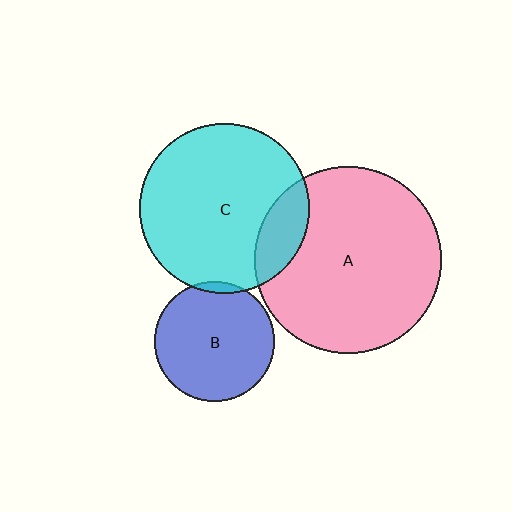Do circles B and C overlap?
Yes.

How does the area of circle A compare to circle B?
Approximately 2.4 times.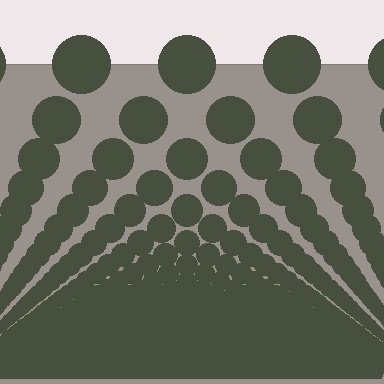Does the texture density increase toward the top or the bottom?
Density increases toward the bottom.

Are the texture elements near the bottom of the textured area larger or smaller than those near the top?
Smaller. The gradient is inverted — elements near the bottom are smaller and denser.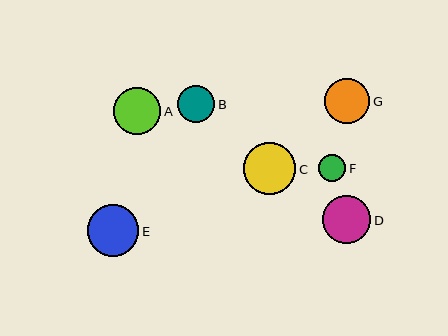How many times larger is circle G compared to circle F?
Circle G is approximately 1.7 times the size of circle F.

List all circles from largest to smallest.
From largest to smallest: C, E, D, A, G, B, F.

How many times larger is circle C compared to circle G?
Circle C is approximately 1.2 times the size of circle G.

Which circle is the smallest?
Circle F is the smallest with a size of approximately 27 pixels.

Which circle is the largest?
Circle C is the largest with a size of approximately 53 pixels.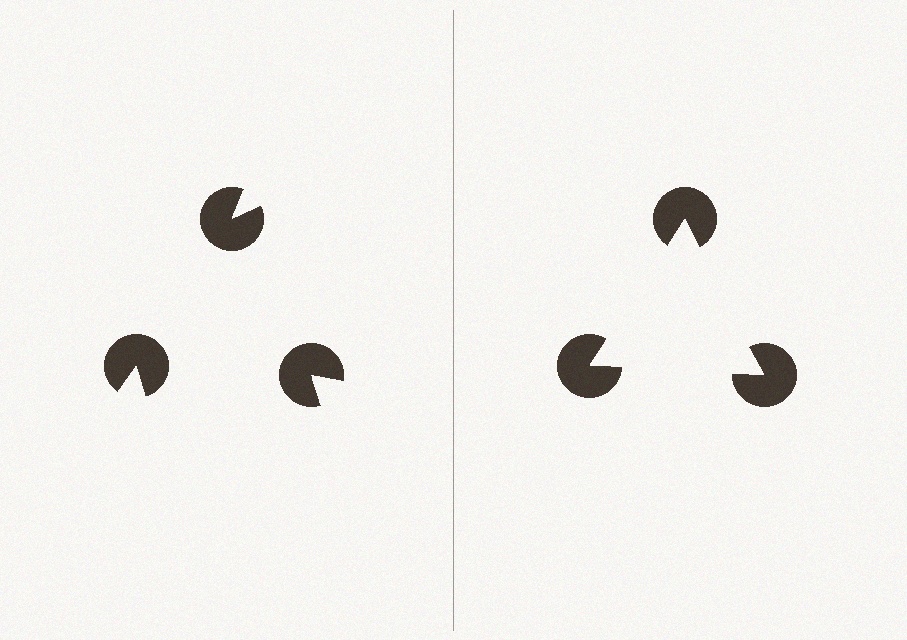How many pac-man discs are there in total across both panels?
6 — 3 on each side.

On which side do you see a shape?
An illusory triangle appears on the right side. On the left side the wedge cuts are rotated, so no coherent shape forms.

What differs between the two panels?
The pac-man discs are positioned identically on both sides; only the wedge orientations differ. On the right they align to a triangle; on the left they are misaligned.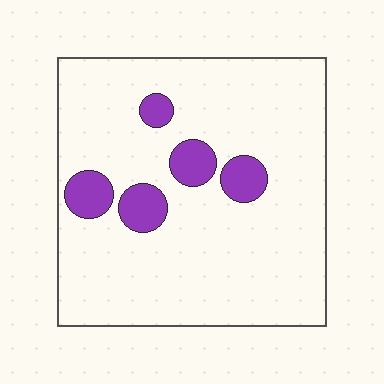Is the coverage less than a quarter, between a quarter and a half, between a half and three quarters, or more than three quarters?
Less than a quarter.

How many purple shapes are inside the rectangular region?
5.